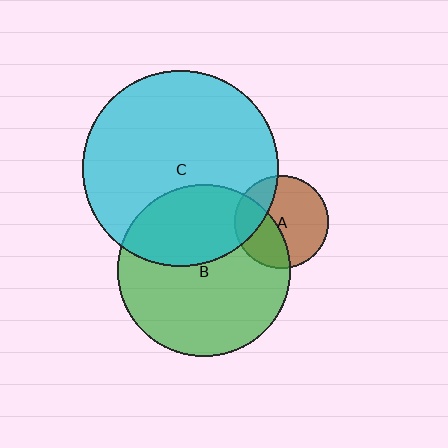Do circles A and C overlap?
Yes.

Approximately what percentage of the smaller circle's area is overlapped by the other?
Approximately 25%.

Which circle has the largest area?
Circle C (cyan).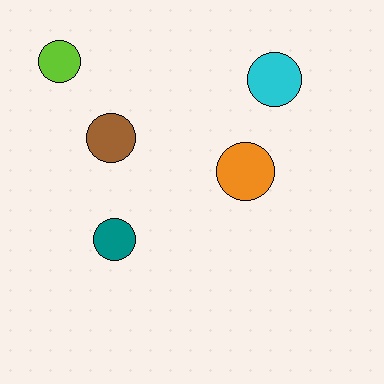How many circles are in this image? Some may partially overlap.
There are 5 circles.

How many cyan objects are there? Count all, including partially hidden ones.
There is 1 cyan object.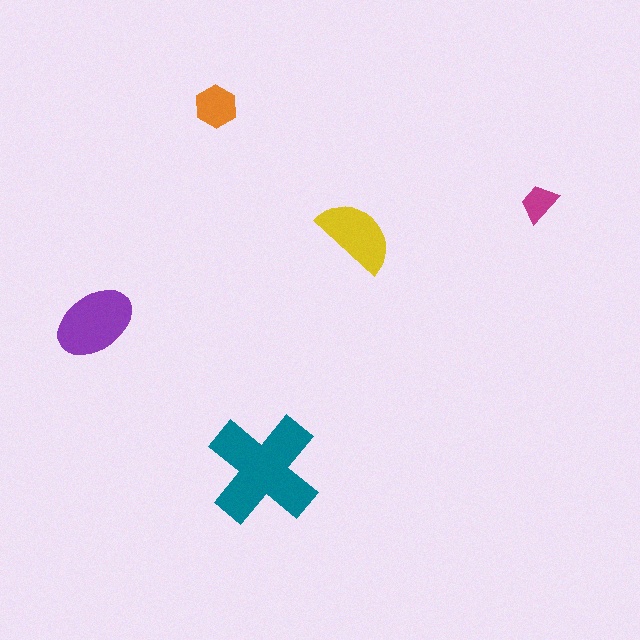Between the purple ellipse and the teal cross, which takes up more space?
The teal cross.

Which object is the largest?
The teal cross.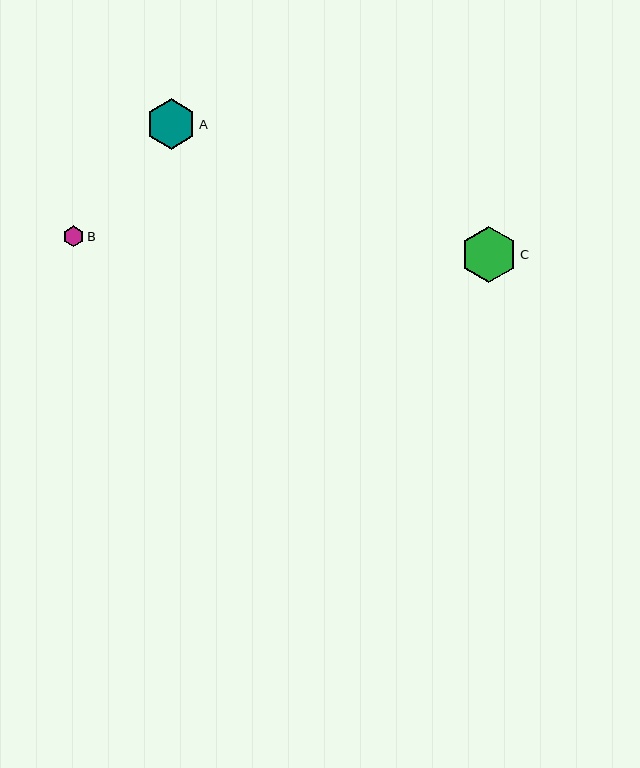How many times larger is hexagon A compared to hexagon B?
Hexagon A is approximately 2.4 times the size of hexagon B.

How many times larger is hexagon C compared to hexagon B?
Hexagon C is approximately 2.7 times the size of hexagon B.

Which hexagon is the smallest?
Hexagon B is the smallest with a size of approximately 21 pixels.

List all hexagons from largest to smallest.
From largest to smallest: C, A, B.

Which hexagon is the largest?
Hexagon C is the largest with a size of approximately 56 pixels.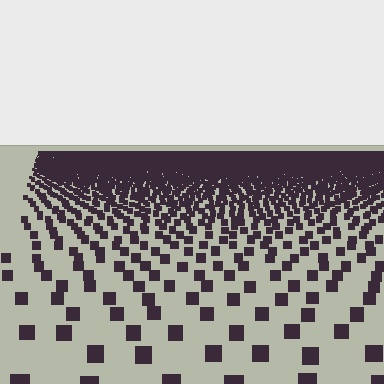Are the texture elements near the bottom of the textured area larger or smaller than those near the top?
Larger. Near the bottom, elements are closer to the viewer and appear at a bigger on-screen size.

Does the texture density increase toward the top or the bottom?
Density increases toward the top.